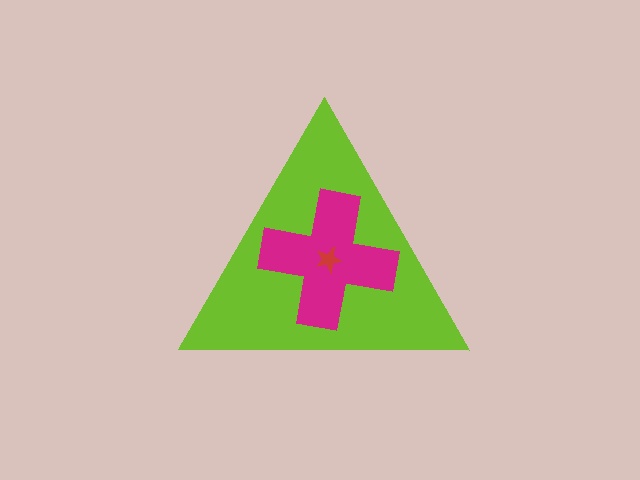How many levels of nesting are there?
3.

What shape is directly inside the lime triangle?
The magenta cross.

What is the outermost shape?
The lime triangle.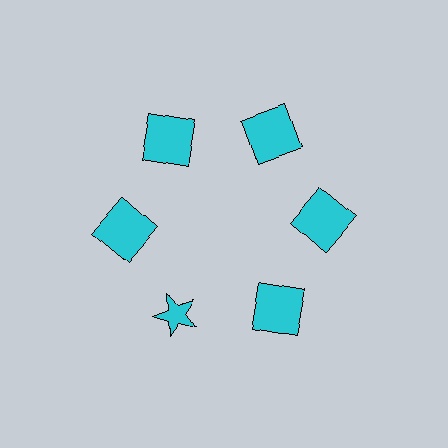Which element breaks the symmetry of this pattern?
The cyan star at roughly the 7 o'clock position breaks the symmetry. All other shapes are cyan squares.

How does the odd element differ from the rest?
It has a different shape: star instead of square.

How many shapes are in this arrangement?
There are 6 shapes arranged in a ring pattern.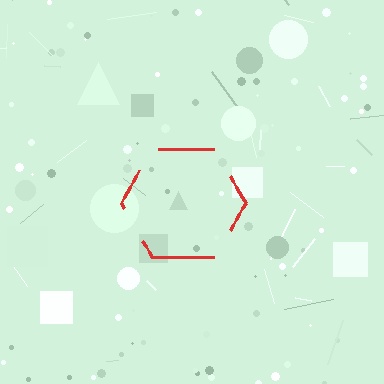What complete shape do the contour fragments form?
The contour fragments form a hexagon.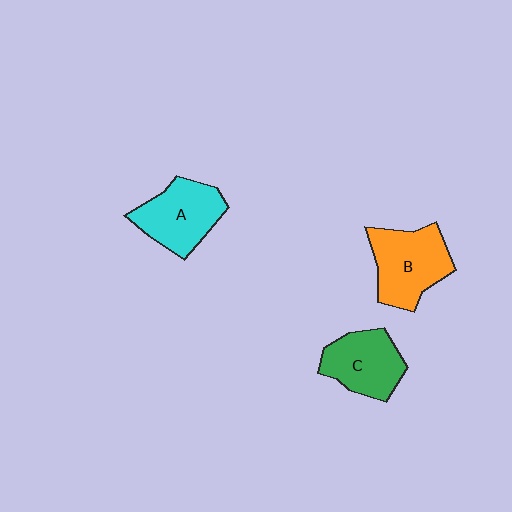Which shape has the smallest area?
Shape C (green).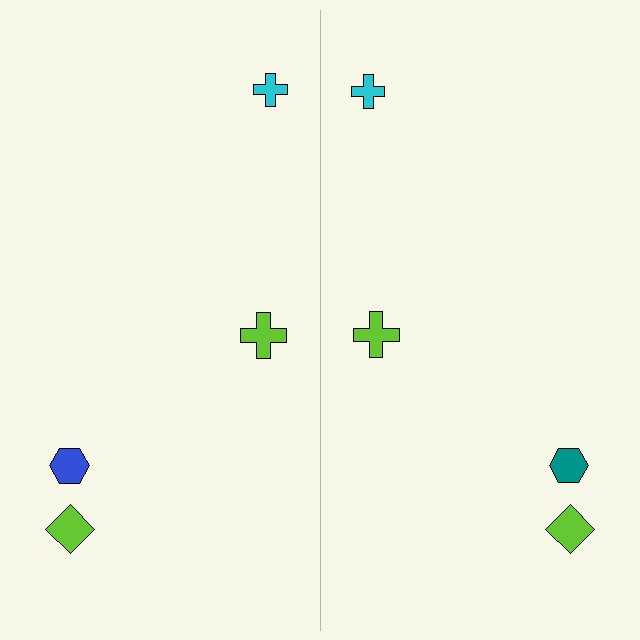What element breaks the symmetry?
The teal hexagon on the right side breaks the symmetry — its mirror counterpart is blue.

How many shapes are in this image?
There are 8 shapes in this image.